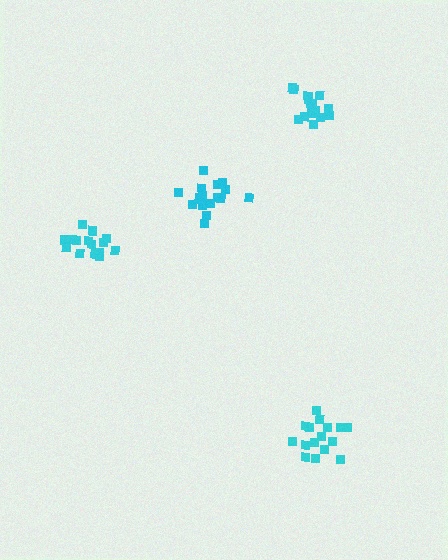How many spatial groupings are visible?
There are 4 spatial groupings.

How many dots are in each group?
Group 1: 17 dots, Group 2: 19 dots, Group 3: 16 dots, Group 4: 16 dots (68 total).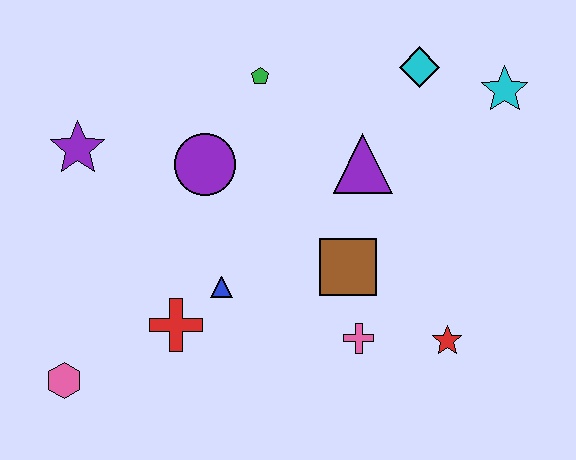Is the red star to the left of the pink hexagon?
No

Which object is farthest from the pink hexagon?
The cyan star is farthest from the pink hexagon.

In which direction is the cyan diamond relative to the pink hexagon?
The cyan diamond is to the right of the pink hexagon.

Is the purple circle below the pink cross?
No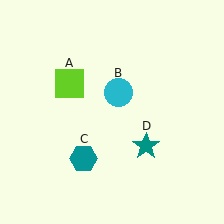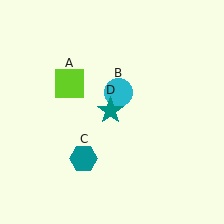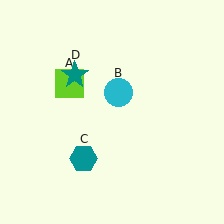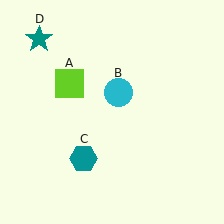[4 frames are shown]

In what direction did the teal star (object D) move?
The teal star (object D) moved up and to the left.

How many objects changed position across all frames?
1 object changed position: teal star (object D).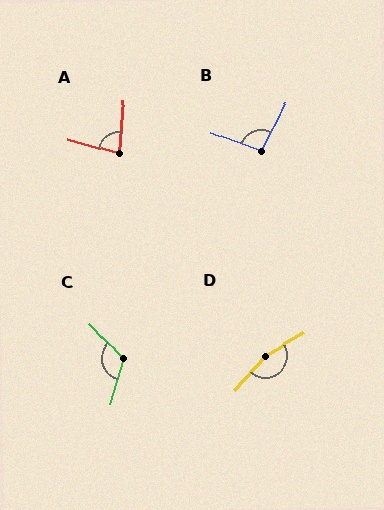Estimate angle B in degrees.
Approximately 97 degrees.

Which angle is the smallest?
A, at approximately 79 degrees.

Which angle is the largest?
D, at approximately 162 degrees.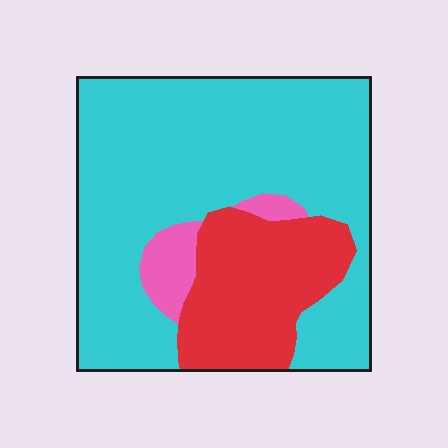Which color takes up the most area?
Cyan, at roughly 70%.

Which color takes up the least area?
Pink, at roughly 5%.